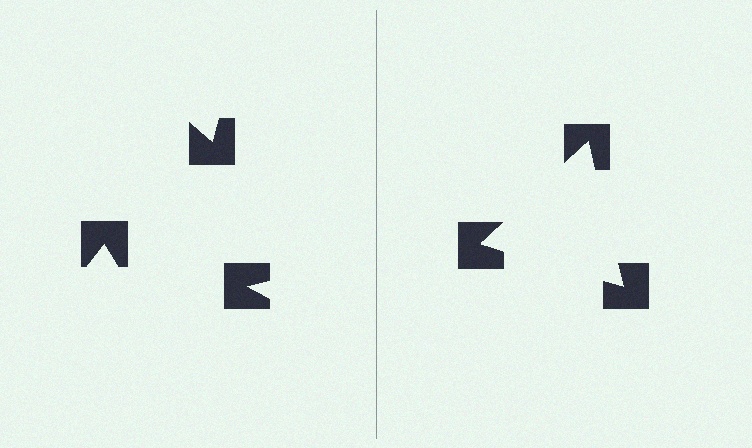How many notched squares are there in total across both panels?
6 — 3 on each side.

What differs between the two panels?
The notched squares are positioned identically on both sides; only the wedge orientations differ. On the right they align to a triangle; on the left they are misaligned.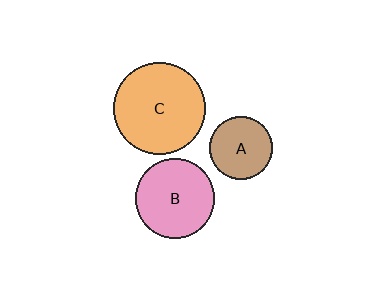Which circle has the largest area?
Circle C (orange).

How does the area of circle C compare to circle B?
Approximately 1.4 times.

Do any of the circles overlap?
No, none of the circles overlap.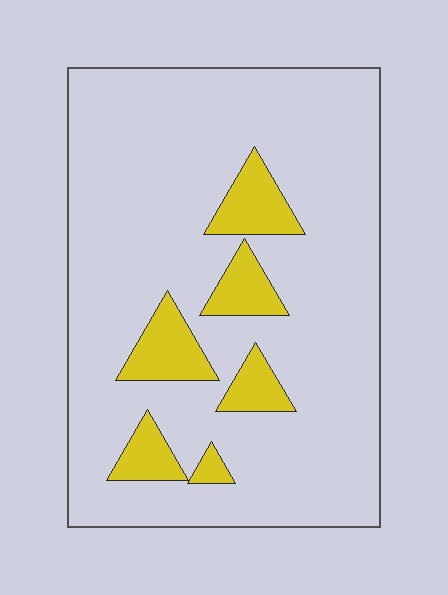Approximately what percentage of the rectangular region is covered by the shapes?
Approximately 15%.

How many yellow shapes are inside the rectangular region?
6.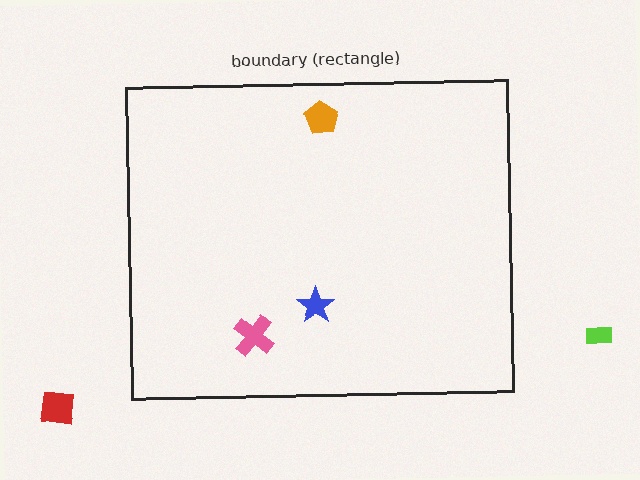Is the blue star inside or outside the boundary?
Inside.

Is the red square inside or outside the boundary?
Outside.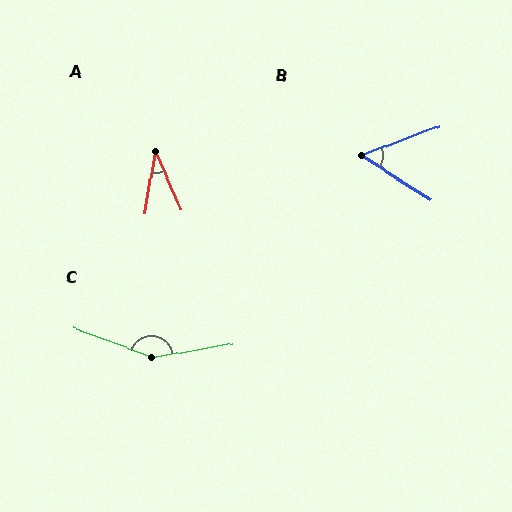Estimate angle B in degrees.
Approximately 53 degrees.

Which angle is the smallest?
A, at approximately 33 degrees.